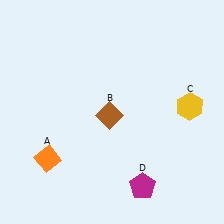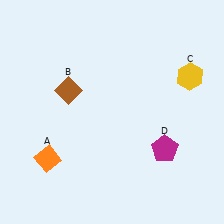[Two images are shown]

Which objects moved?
The objects that moved are: the brown diamond (B), the yellow hexagon (C), the magenta pentagon (D).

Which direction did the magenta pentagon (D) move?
The magenta pentagon (D) moved up.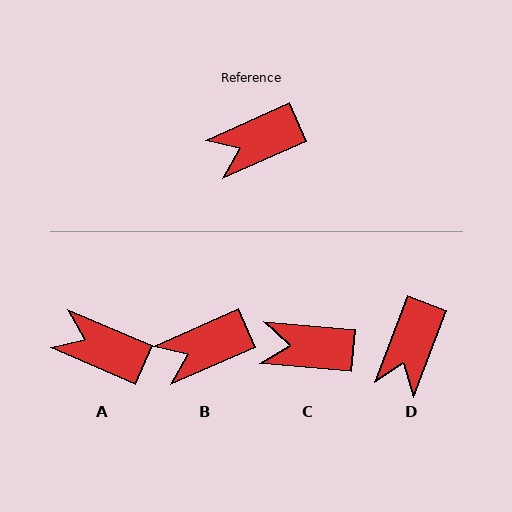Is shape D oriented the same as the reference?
No, it is off by about 46 degrees.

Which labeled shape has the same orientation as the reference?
B.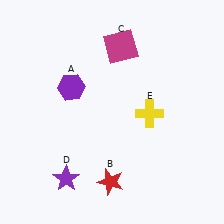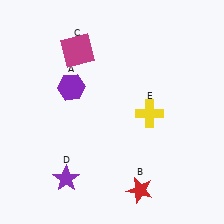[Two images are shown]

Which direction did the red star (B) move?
The red star (B) moved right.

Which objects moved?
The objects that moved are: the red star (B), the magenta square (C).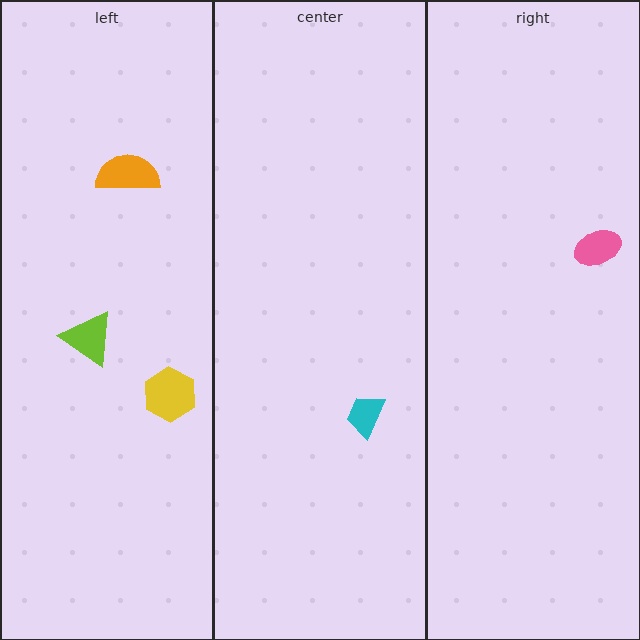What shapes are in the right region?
The pink ellipse.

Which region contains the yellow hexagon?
The left region.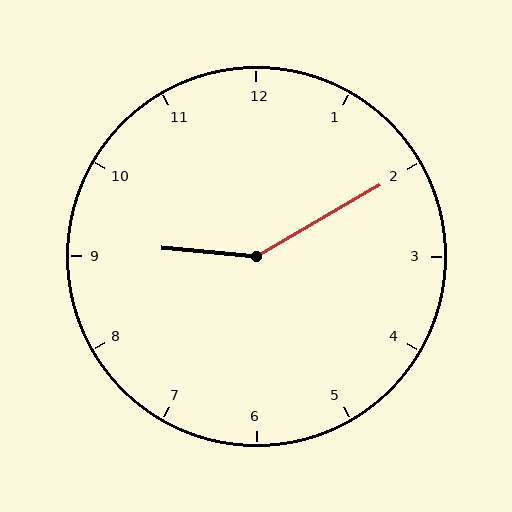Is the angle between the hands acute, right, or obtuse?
It is obtuse.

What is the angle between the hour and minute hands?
Approximately 145 degrees.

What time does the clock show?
9:10.